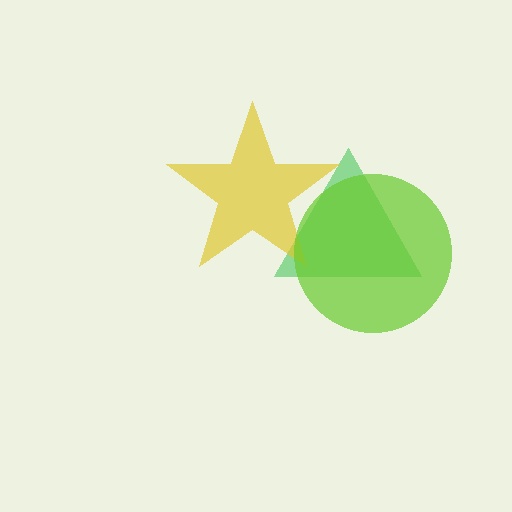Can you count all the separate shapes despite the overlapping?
Yes, there are 3 separate shapes.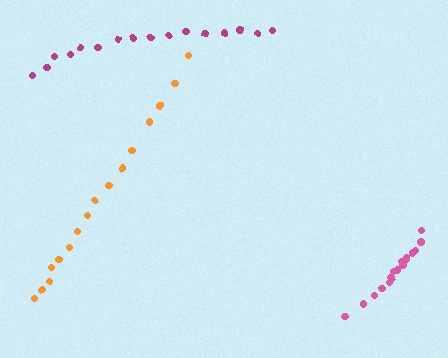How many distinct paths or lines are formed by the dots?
There are 3 distinct paths.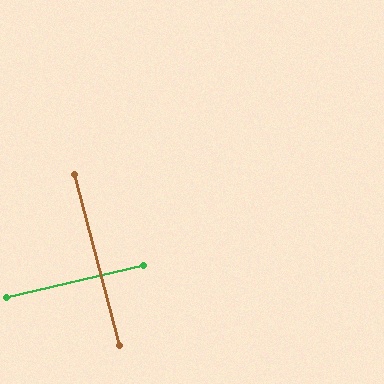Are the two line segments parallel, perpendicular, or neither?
Perpendicular — they meet at approximately 89°.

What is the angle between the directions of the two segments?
Approximately 89 degrees.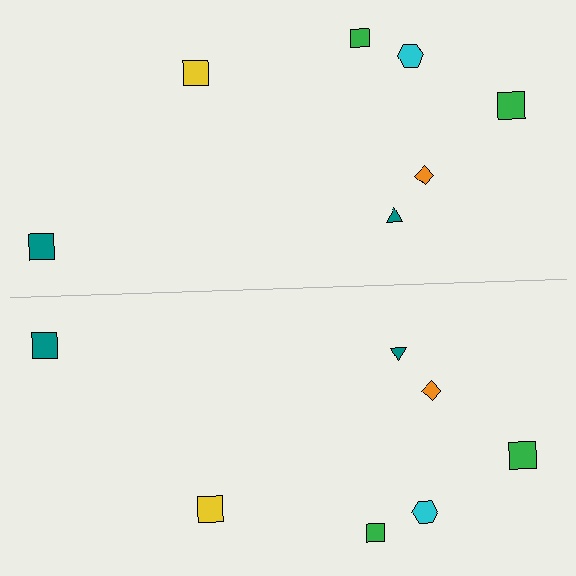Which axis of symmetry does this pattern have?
The pattern has a horizontal axis of symmetry running through the center of the image.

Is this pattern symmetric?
Yes, this pattern has bilateral (reflection) symmetry.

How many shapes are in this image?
There are 14 shapes in this image.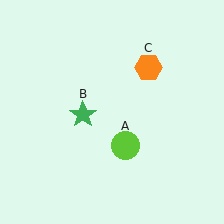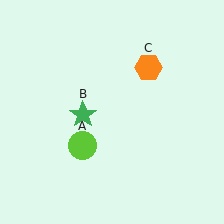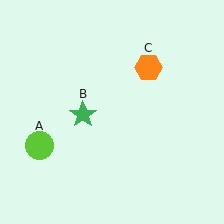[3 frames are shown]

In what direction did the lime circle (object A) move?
The lime circle (object A) moved left.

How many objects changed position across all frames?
1 object changed position: lime circle (object A).